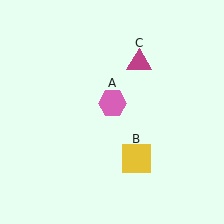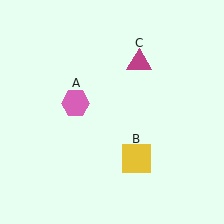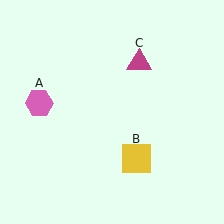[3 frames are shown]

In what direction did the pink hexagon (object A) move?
The pink hexagon (object A) moved left.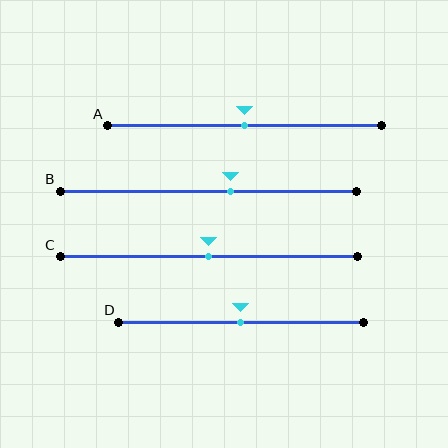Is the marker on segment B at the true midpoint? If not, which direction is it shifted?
No, the marker on segment B is shifted to the right by about 7% of the segment length.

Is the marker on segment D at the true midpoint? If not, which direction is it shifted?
Yes, the marker on segment D is at the true midpoint.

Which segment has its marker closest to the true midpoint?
Segment A has its marker closest to the true midpoint.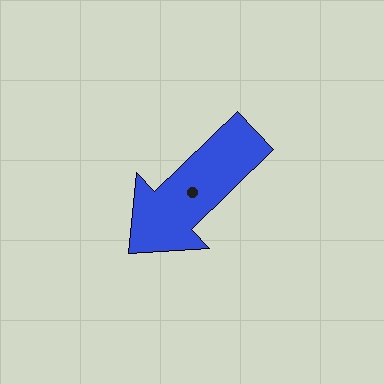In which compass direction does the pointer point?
Southwest.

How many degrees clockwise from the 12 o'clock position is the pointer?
Approximately 226 degrees.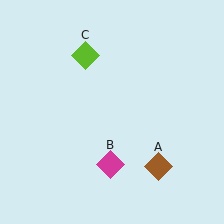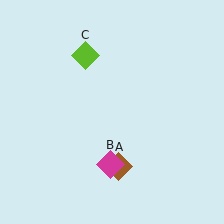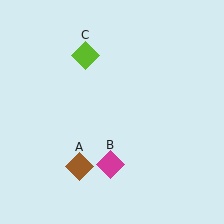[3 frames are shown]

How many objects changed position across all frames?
1 object changed position: brown diamond (object A).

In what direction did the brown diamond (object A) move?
The brown diamond (object A) moved left.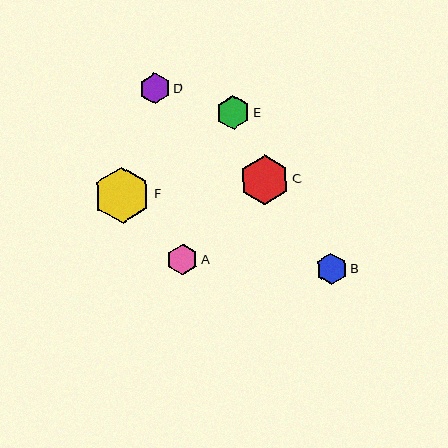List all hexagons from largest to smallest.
From largest to smallest: F, C, E, A, B, D.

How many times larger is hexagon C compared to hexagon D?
Hexagon C is approximately 1.6 times the size of hexagon D.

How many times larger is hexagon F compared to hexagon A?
Hexagon F is approximately 1.8 times the size of hexagon A.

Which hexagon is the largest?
Hexagon F is the largest with a size of approximately 57 pixels.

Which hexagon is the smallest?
Hexagon D is the smallest with a size of approximately 31 pixels.